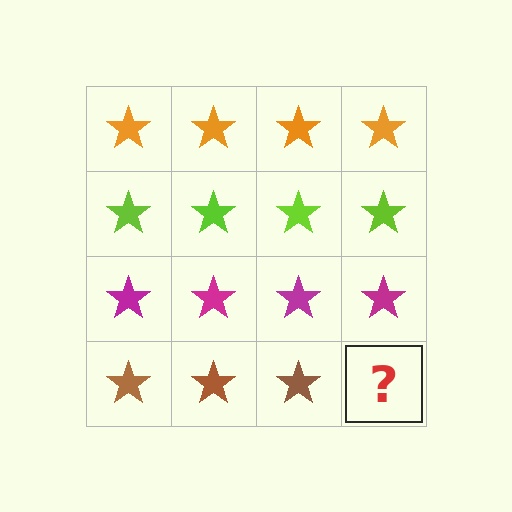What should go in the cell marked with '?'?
The missing cell should contain a brown star.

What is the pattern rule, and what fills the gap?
The rule is that each row has a consistent color. The gap should be filled with a brown star.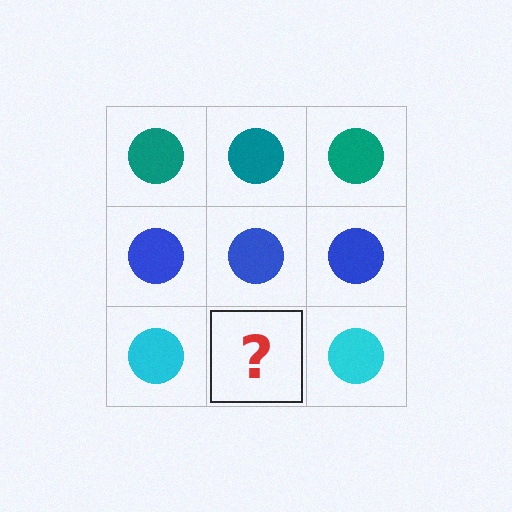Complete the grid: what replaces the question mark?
The question mark should be replaced with a cyan circle.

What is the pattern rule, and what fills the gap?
The rule is that each row has a consistent color. The gap should be filled with a cyan circle.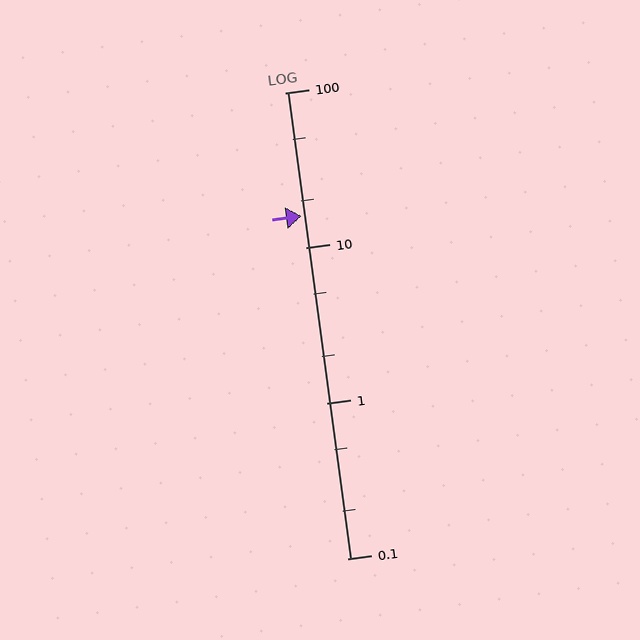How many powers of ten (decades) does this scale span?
The scale spans 3 decades, from 0.1 to 100.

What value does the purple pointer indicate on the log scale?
The pointer indicates approximately 16.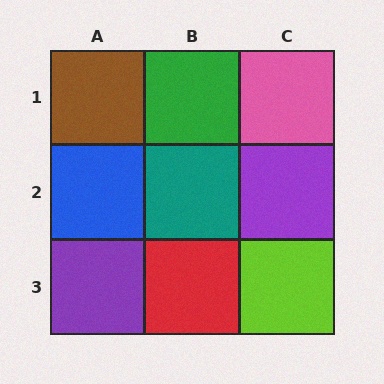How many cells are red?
1 cell is red.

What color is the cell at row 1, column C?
Pink.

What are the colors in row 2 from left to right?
Blue, teal, purple.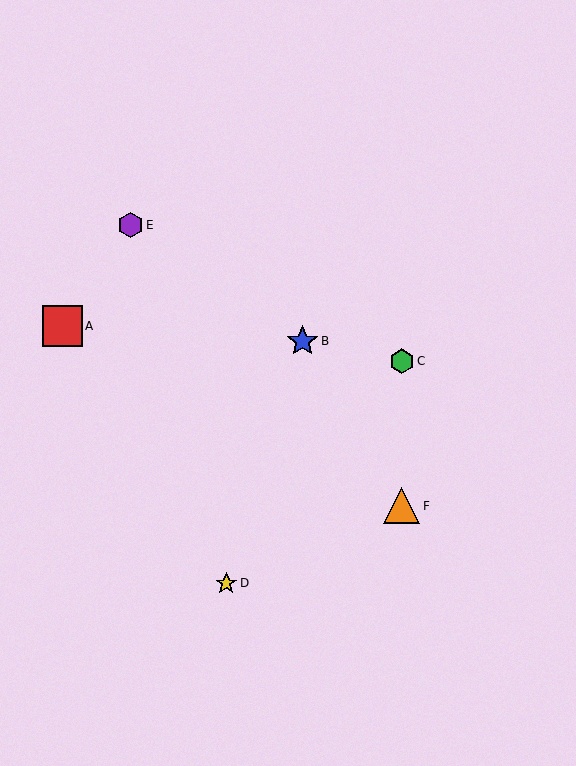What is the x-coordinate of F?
Object F is at x≈402.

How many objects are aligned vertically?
2 objects (C, F) are aligned vertically.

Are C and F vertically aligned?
Yes, both are at x≈402.